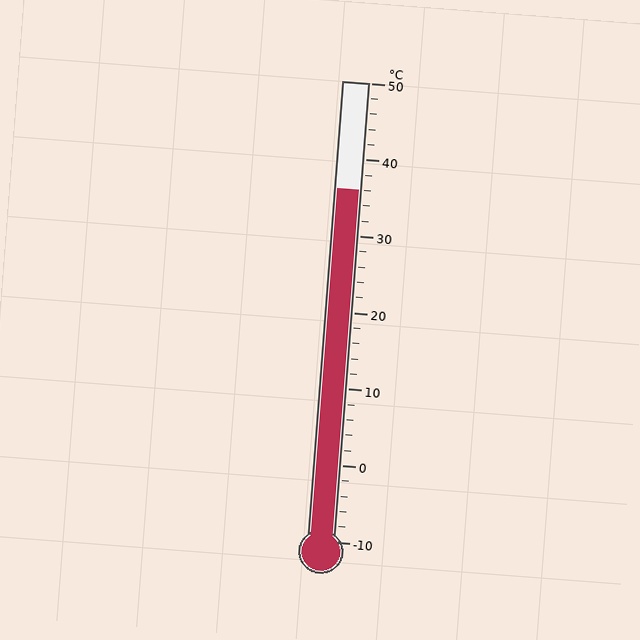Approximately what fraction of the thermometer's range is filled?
The thermometer is filled to approximately 75% of its range.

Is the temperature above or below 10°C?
The temperature is above 10°C.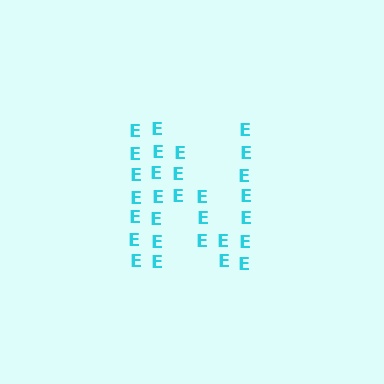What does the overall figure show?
The overall figure shows the letter N.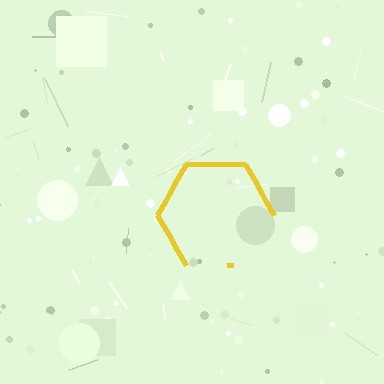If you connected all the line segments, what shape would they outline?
They would outline a hexagon.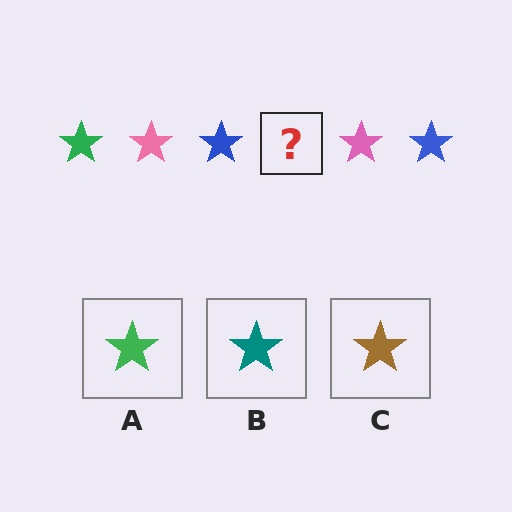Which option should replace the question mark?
Option A.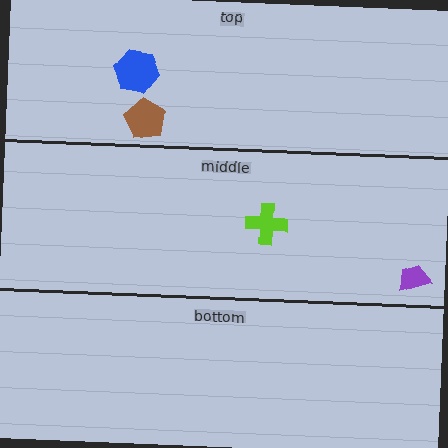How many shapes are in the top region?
2.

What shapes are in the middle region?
The lime cross, the purple trapezoid.